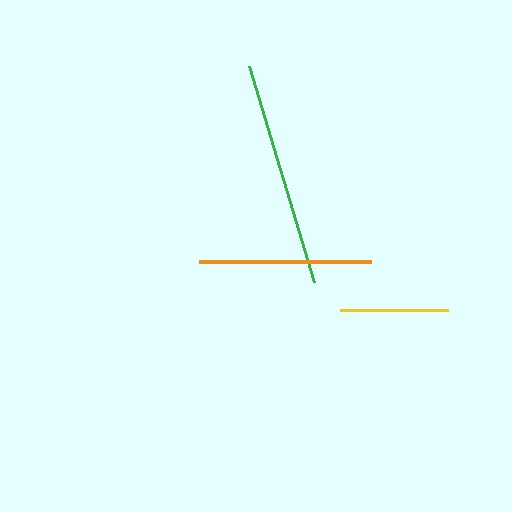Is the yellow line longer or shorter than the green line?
The green line is longer than the yellow line.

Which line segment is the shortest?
The yellow line is the shortest at approximately 108 pixels.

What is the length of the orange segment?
The orange segment is approximately 172 pixels long.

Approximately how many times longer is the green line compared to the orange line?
The green line is approximately 1.3 times the length of the orange line.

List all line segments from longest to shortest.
From longest to shortest: green, orange, yellow.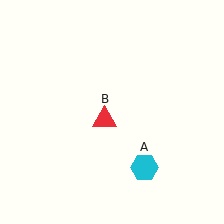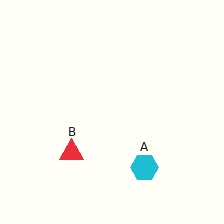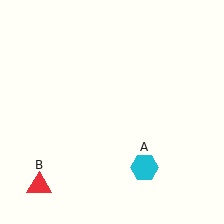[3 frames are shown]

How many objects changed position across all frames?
1 object changed position: red triangle (object B).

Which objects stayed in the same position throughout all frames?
Cyan hexagon (object A) remained stationary.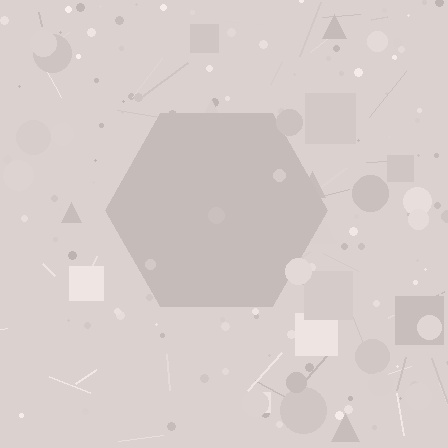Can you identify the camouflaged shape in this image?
The camouflaged shape is a hexagon.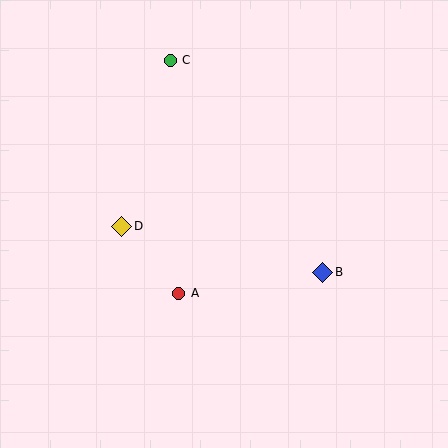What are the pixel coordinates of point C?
Point C is at (170, 60).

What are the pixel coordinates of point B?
Point B is at (323, 272).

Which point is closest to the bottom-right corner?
Point B is closest to the bottom-right corner.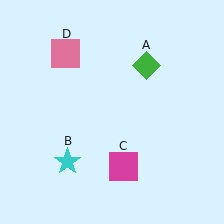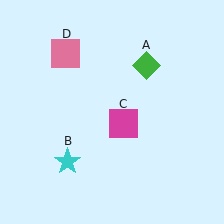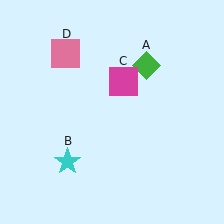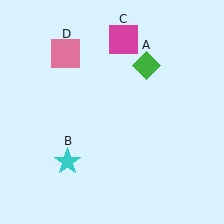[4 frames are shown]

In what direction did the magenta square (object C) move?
The magenta square (object C) moved up.